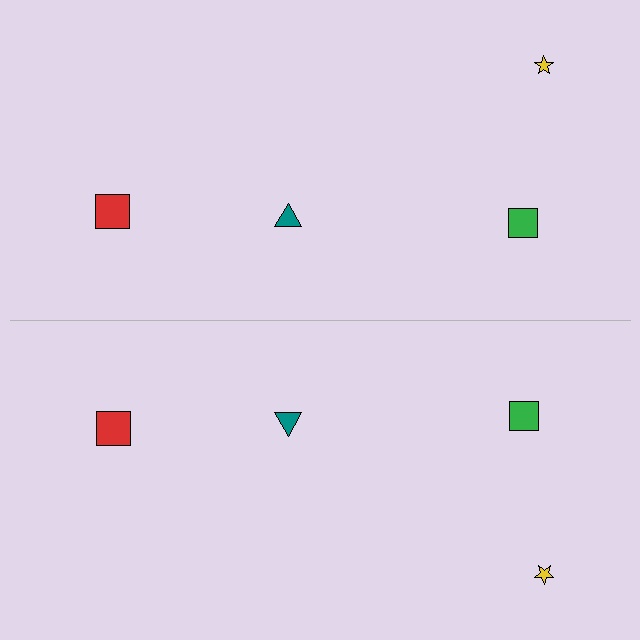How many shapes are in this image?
There are 8 shapes in this image.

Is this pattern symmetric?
Yes, this pattern has bilateral (reflection) symmetry.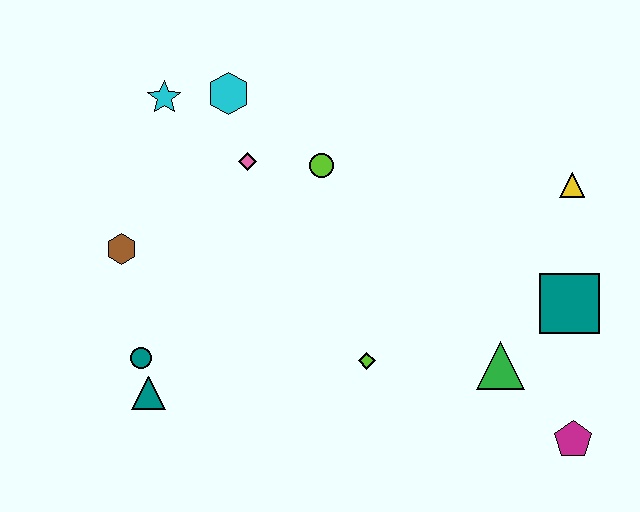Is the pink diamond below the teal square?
No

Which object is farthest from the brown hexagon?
The magenta pentagon is farthest from the brown hexagon.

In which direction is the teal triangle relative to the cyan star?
The teal triangle is below the cyan star.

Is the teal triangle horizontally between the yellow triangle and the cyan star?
No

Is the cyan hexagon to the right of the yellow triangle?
No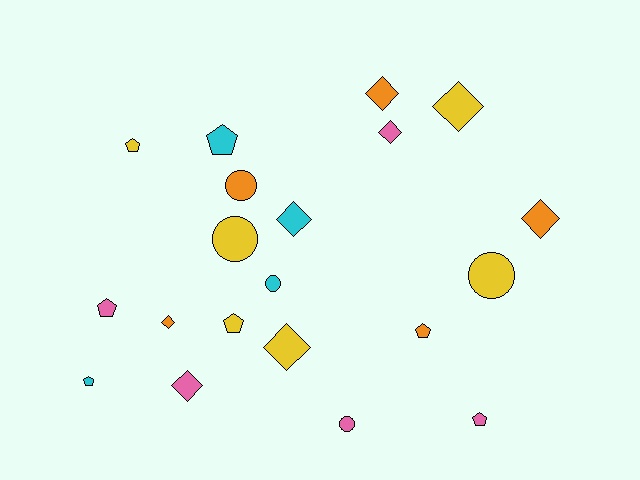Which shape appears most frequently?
Diamond, with 8 objects.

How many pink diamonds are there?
There are 2 pink diamonds.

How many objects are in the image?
There are 20 objects.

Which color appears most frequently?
Yellow, with 6 objects.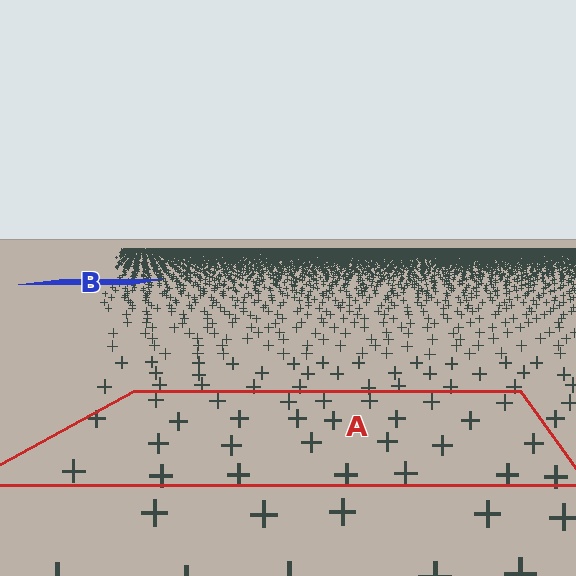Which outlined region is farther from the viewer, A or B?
Region B is farther from the viewer — the texture elements inside it appear smaller and more densely packed.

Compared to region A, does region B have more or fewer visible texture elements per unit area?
Region B has more texture elements per unit area — they are packed more densely because it is farther away.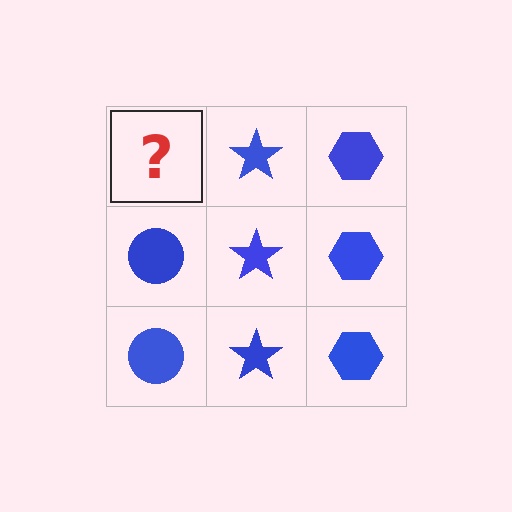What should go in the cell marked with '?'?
The missing cell should contain a blue circle.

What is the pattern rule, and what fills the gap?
The rule is that each column has a consistent shape. The gap should be filled with a blue circle.